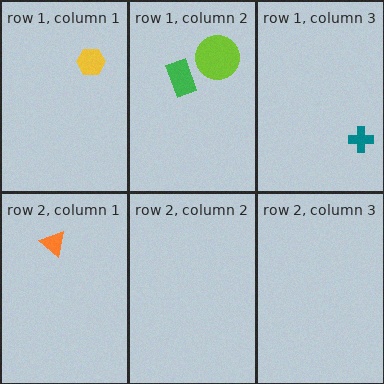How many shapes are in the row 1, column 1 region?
1.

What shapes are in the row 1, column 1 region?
The yellow hexagon.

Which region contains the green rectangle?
The row 1, column 2 region.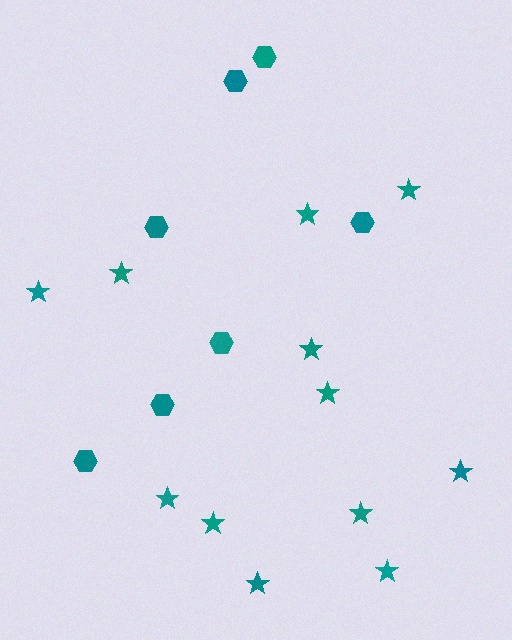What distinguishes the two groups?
There are 2 groups: one group of stars (12) and one group of hexagons (7).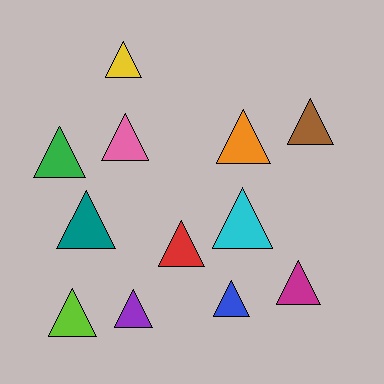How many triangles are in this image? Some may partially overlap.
There are 12 triangles.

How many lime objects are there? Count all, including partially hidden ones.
There is 1 lime object.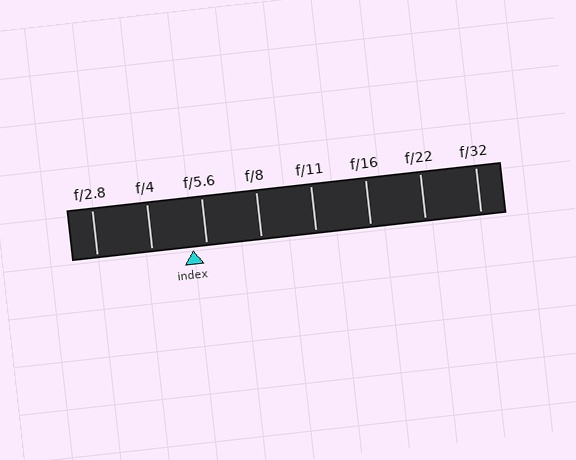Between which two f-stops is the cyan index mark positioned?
The index mark is between f/4 and f/5.6.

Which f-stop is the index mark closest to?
The index mark is closest to f/5.6.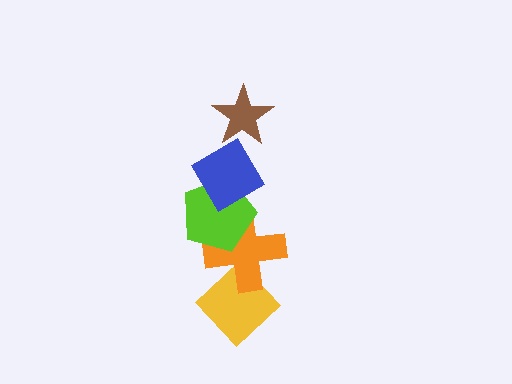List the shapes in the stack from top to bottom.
From top to bottom: the brown star, the blue diamond, the lime pentagon, the orange cross, the yellow diamond.